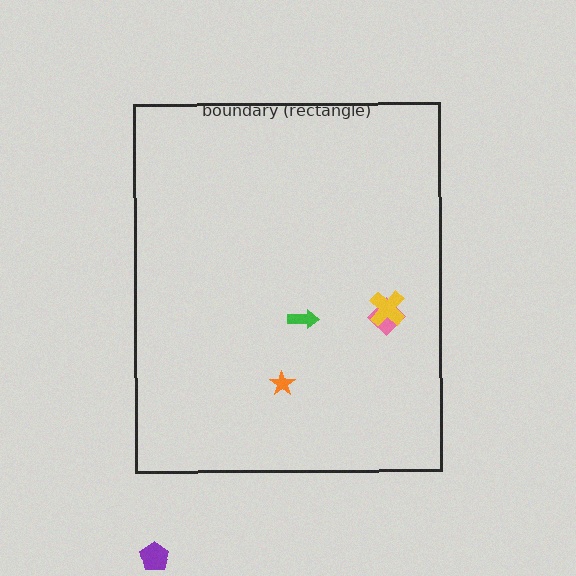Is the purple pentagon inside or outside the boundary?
Outside.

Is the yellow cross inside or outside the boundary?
Inside.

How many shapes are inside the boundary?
4 inside, 1 outside.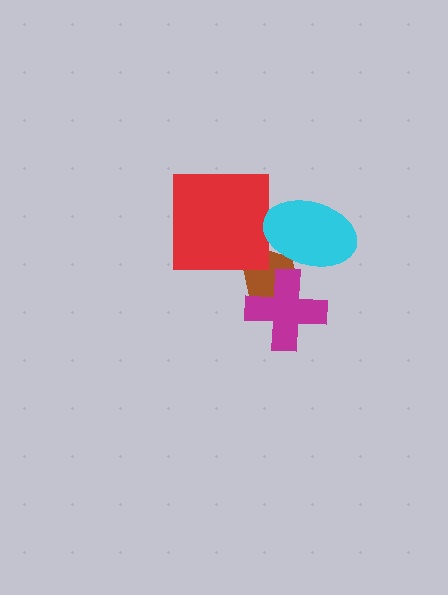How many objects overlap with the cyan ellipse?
1 object overlaps with the cyan ellipse.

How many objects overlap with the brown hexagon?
2 objects overlap with the brown hexagon.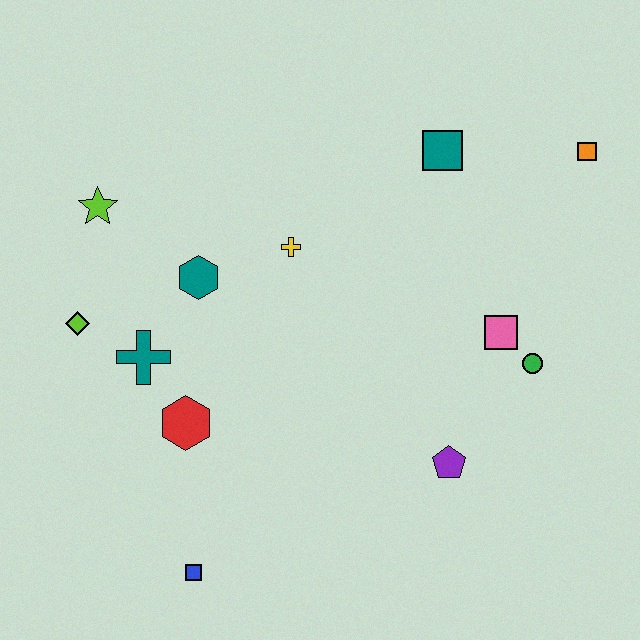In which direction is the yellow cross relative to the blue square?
The yellow cross is above the blue square.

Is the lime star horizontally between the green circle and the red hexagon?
No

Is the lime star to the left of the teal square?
Yes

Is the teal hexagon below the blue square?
No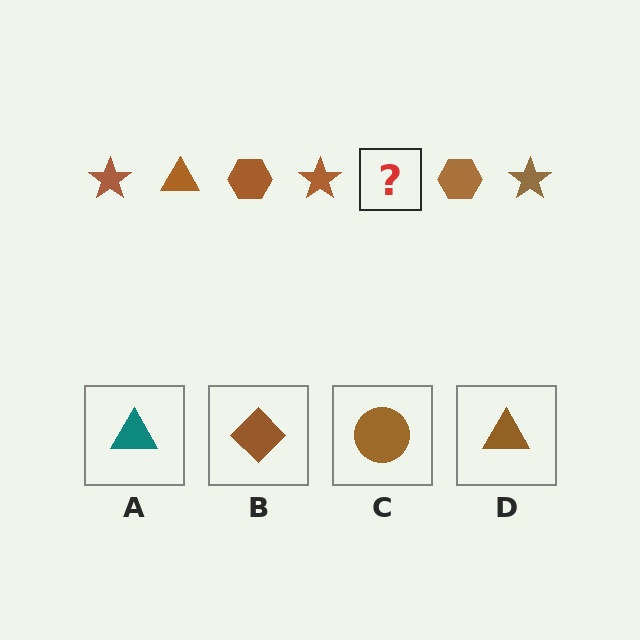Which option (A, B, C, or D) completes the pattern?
D.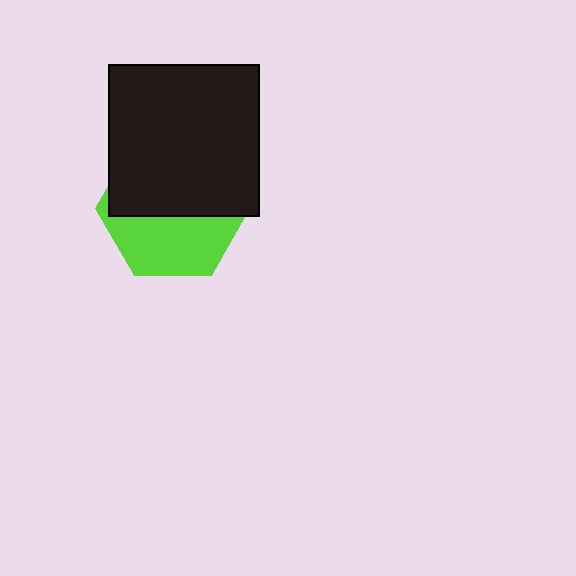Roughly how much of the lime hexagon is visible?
A small part of it is visible (roughly 43%).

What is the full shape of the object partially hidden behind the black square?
The partially hidden object is a lime hexagon.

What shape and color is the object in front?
The object in front is a black square.